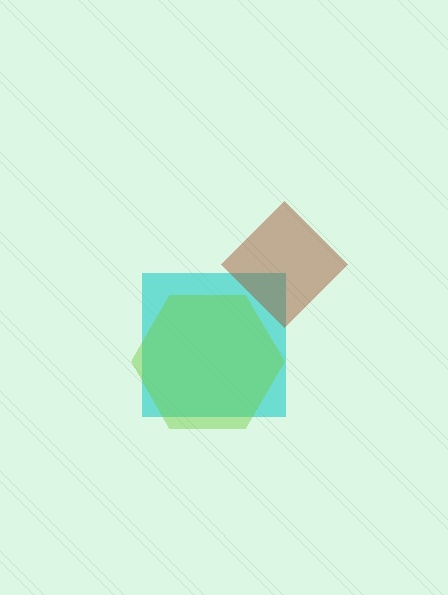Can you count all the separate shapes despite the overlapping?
Yes, there are 3 separate shapes.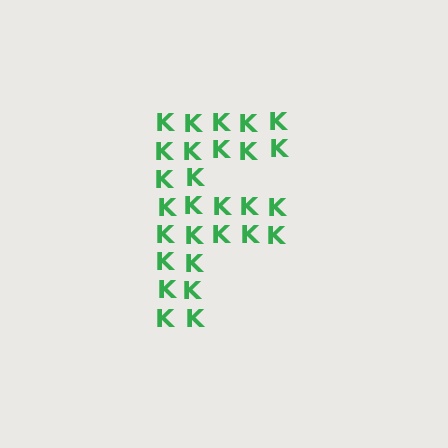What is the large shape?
The large shape is the letter F.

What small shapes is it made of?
It is made of small letter K's.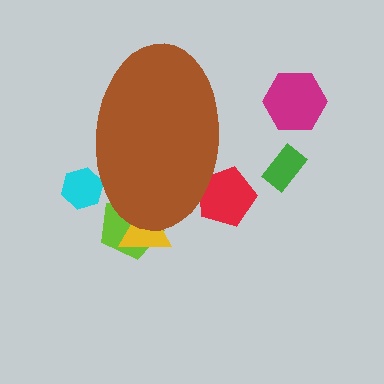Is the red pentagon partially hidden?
Yes, the red pentagon is partially hidden behind the brown ellipse.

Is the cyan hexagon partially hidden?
Yes, the cyan hexagon is partially hidden behind the brown ellipse.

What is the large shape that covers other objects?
A brown ellipse.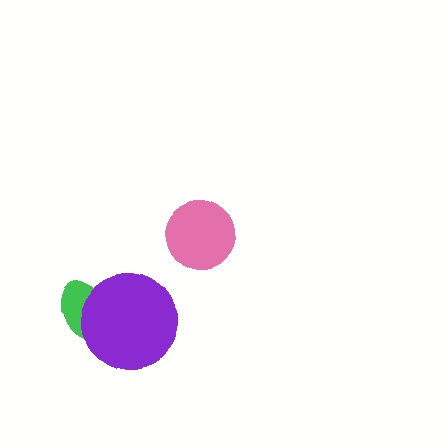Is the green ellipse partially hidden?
Yes, it is partially covered by another shape.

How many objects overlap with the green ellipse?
1 object overlaps with the green ellipse.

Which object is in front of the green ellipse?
The purple circle is in front of the green ellipse.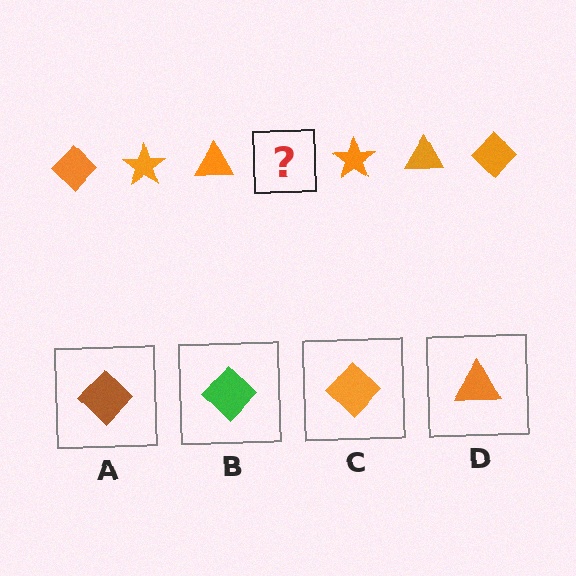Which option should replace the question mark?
Option C.